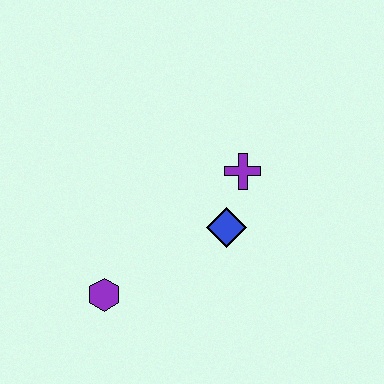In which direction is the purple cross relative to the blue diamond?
The purple cross is above the blue diamond.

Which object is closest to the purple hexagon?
The blue diamond is closest to the purple hexagon.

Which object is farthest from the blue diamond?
The purple hexagon is farthest from the blue diamond.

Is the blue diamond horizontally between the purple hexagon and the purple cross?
Yes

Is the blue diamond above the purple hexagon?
Yes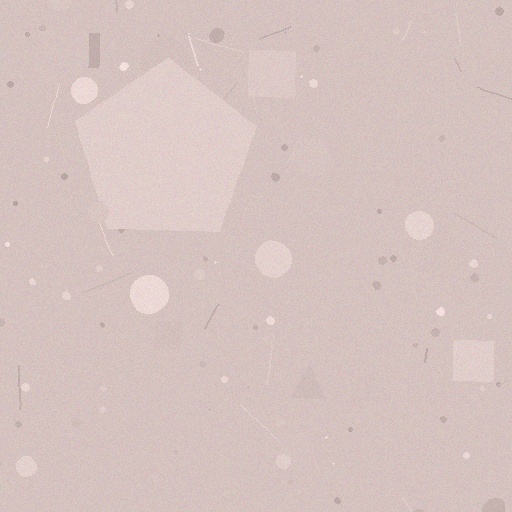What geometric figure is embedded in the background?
A pentagon is embedded in the background.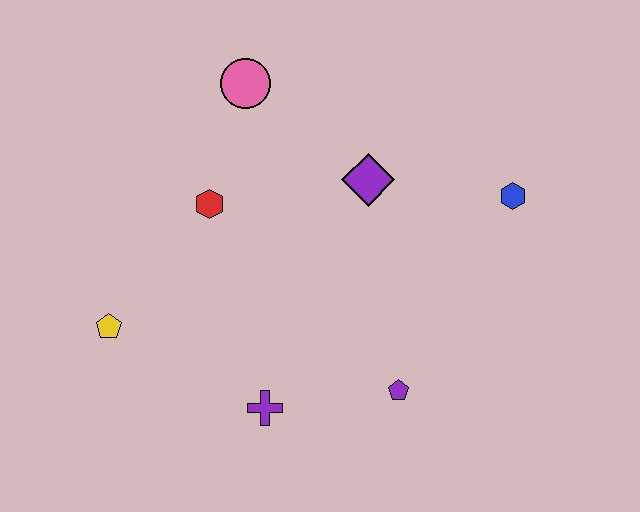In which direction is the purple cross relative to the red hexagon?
The purple cross is below the red hexagon.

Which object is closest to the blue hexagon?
The purple diamond is closest to the blue hexagon.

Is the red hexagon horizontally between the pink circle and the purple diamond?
No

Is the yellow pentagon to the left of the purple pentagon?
Yes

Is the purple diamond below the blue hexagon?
No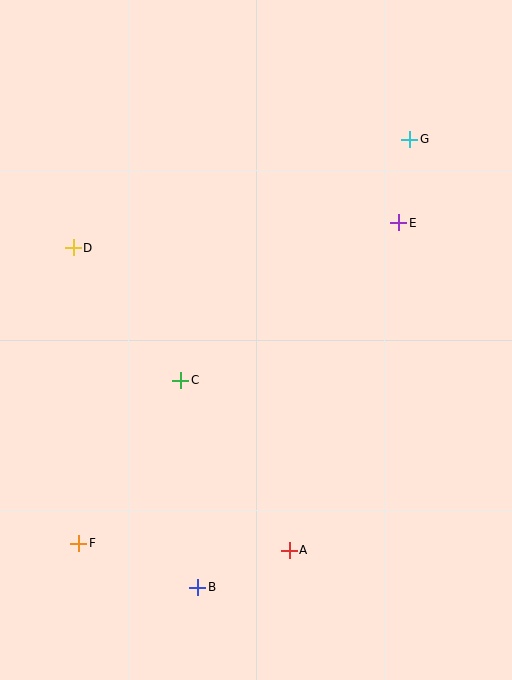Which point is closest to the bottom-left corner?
Point F is closest to the bottom-left corner.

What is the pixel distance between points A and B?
The distance between A and B is 98 pixels.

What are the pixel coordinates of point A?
Point A is at (289, 550).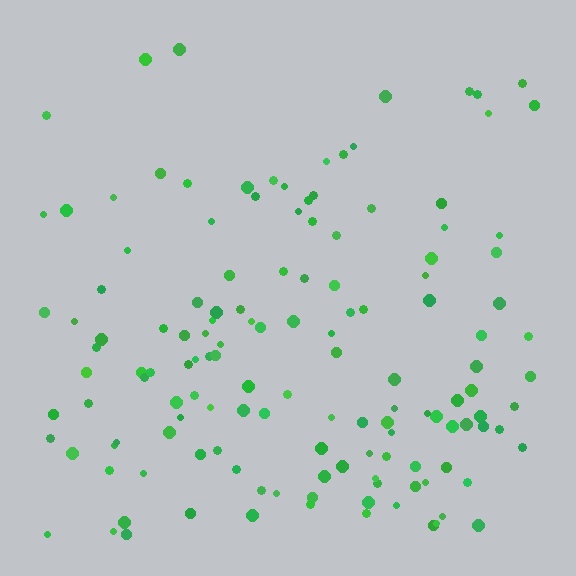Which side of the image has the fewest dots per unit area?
The top.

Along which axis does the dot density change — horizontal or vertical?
Vertical.